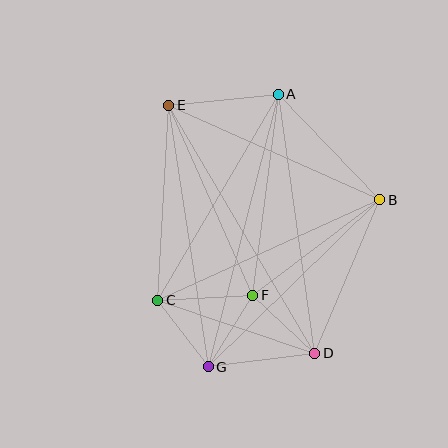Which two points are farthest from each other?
Points D and E are farthest from each other.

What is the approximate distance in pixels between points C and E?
The distance between C and E is approximately 195 pixels.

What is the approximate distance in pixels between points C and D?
The distance between C and D is approximately 166 pixels.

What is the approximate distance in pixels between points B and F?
The distance between B and F is approximately 159 pixels.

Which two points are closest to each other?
Points C and G are closest to each other.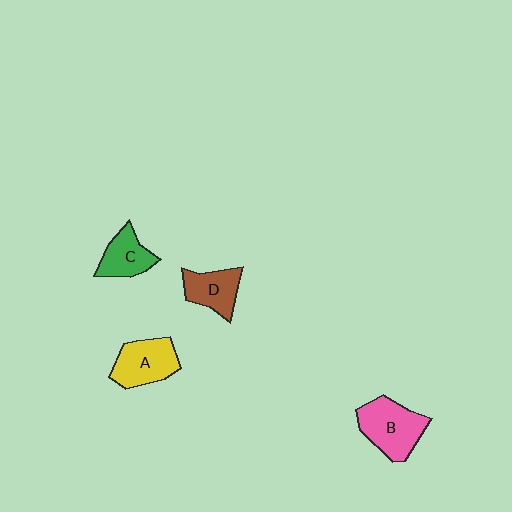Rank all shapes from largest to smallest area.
From largest to smallest: B (pink), A (yellow), D (brown), C (green).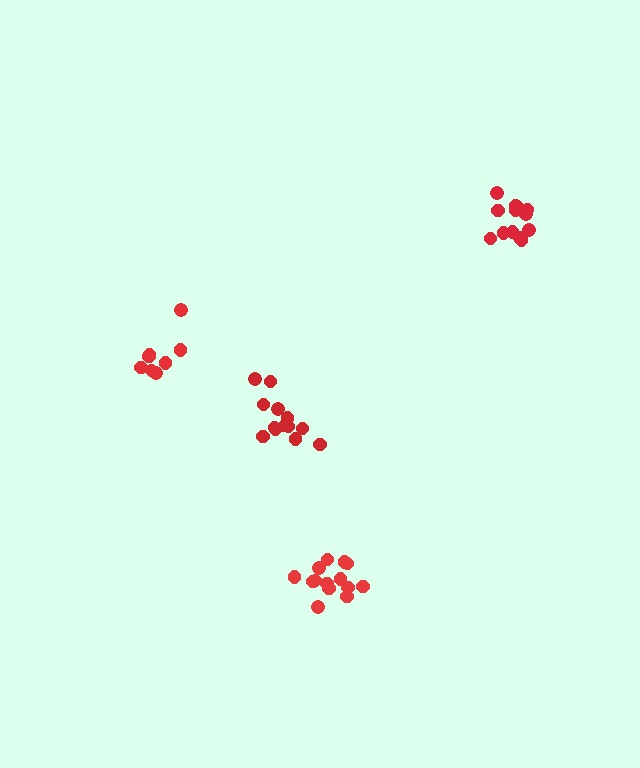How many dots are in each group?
Group 1: 13 dots, Group 2: 14 dots, Group 3: 14 dots, Group 4: 8 dots (49 total).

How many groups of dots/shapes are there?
There are 4 groups.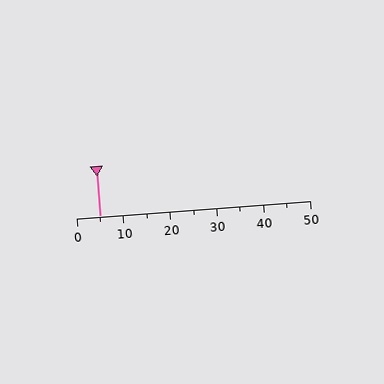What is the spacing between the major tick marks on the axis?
The major ticks are spaced 10 apart.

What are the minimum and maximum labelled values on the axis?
The axis runs from 0 to 50.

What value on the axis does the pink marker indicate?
The marker indicates approximately 5.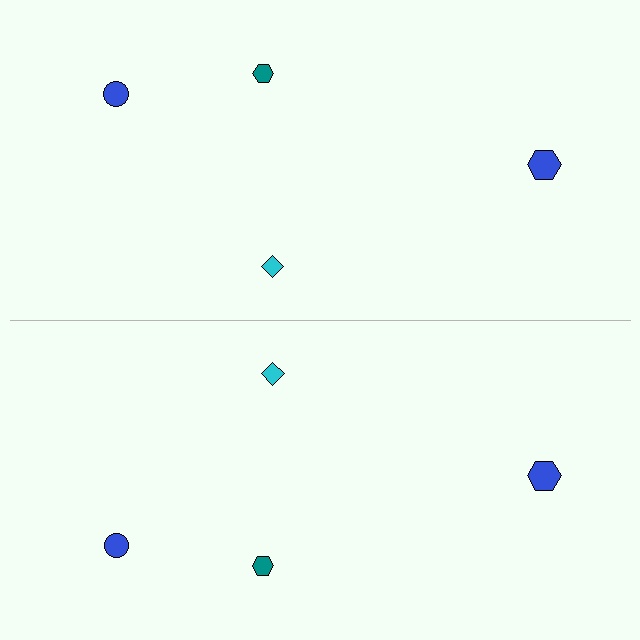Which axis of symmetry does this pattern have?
The pattern has a horizontal axis of symmetry running through the center of the image.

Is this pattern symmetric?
Yes, this pattern has bilateral (reflection) symmetry.